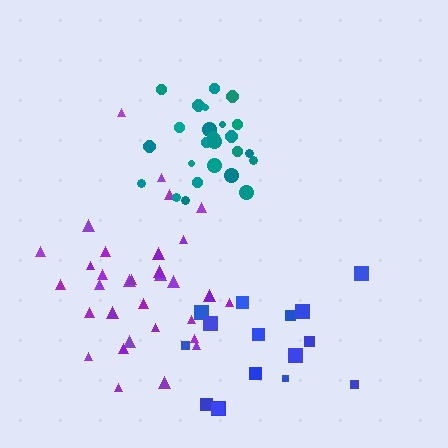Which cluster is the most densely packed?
Teal.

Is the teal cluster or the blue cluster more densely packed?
Teal.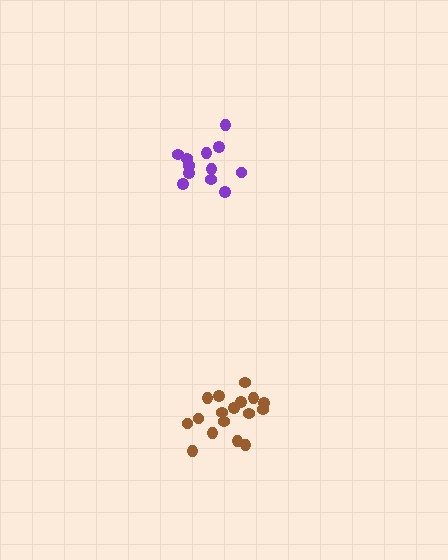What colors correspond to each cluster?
The clusters are colored: brown, purple.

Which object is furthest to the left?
The purple cluster is leftmost.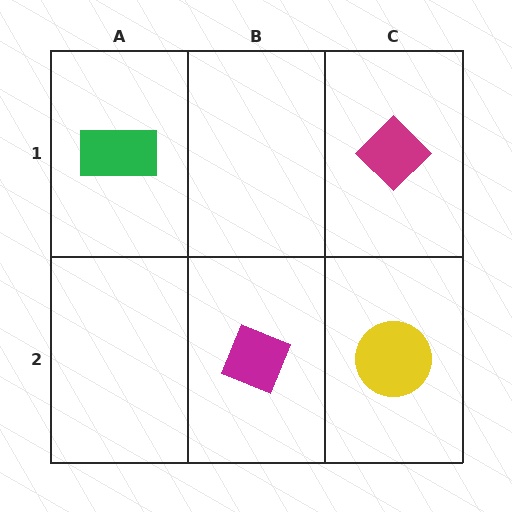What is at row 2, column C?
A yellow circle.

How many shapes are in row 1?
2 shapes.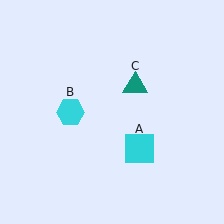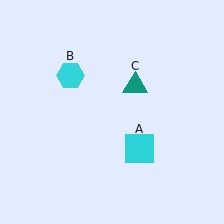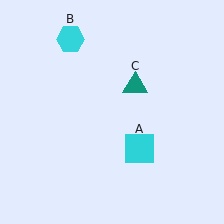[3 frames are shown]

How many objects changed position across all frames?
1 object changed position: cyan hexagon (object B).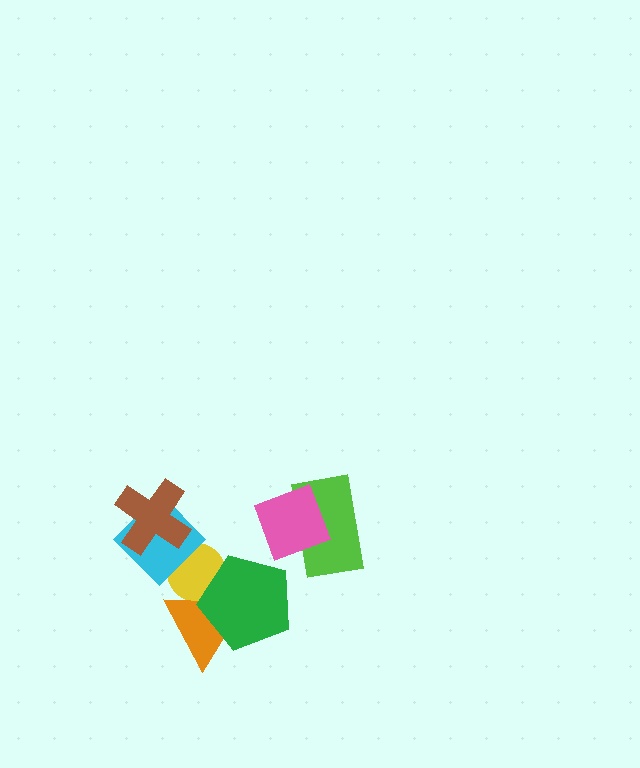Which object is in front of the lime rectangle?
The pink diamond is in front of the lime rectangle.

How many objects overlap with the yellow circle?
3 objects overlap with the yellow circle.